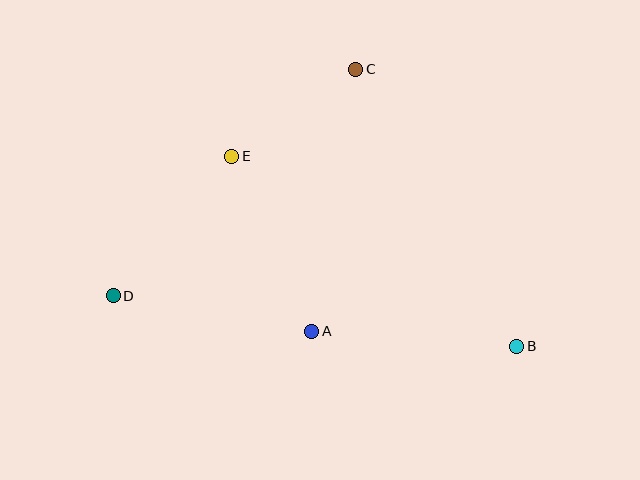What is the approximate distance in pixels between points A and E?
The distance between A and E is approximately 192 pixels.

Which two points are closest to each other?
Points C and E are closest to each other.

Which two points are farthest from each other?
Points B and D are farthest from each other.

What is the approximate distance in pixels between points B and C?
The distance between B and C is approximately 320 pixels.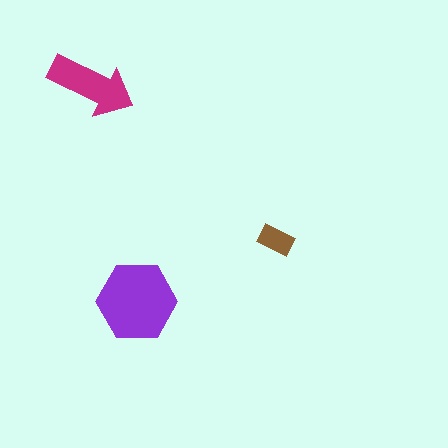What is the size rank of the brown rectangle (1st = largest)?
3rd.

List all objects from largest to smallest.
The purple hexagon, the magenta arrow, the brown rectangle.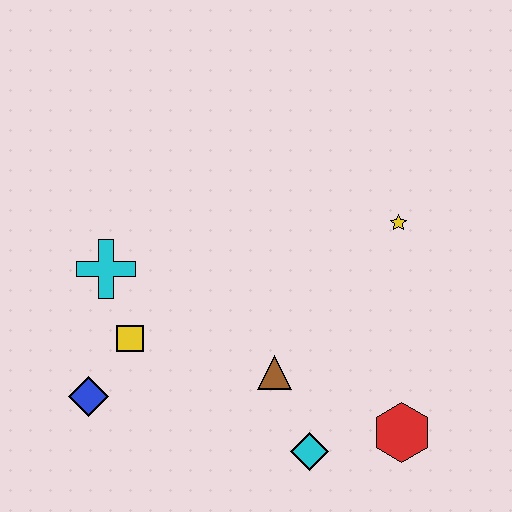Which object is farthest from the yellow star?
The blue diamond is farthest from the yellow star.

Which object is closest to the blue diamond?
The yellow square is closest to the blue diamond.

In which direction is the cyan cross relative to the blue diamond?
The cyan cross is above the blue diamond.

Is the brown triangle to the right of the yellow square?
Yes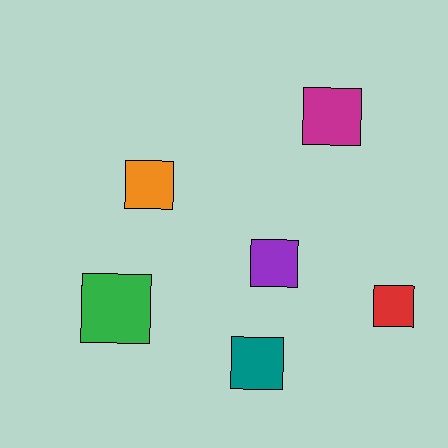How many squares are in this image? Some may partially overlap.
There are 6 squares.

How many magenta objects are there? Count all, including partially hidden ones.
There is 1 magenta object.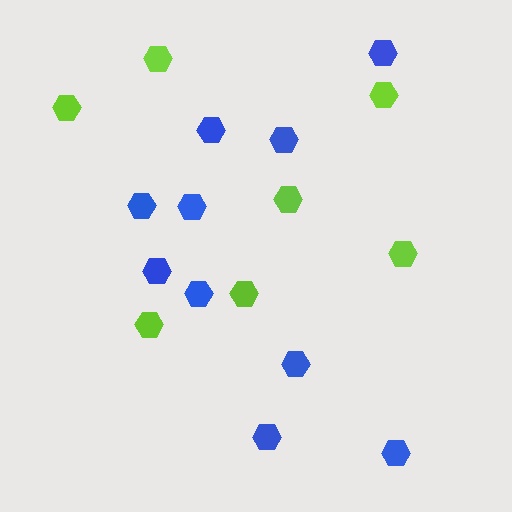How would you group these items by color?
There are 2 groups: one group of lime hexagons (7) and one group of blue hexagons (10).